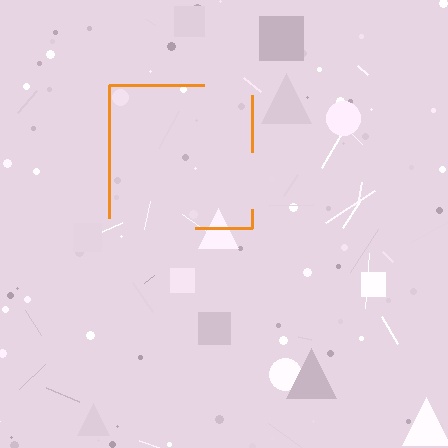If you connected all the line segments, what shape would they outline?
They would outline a square.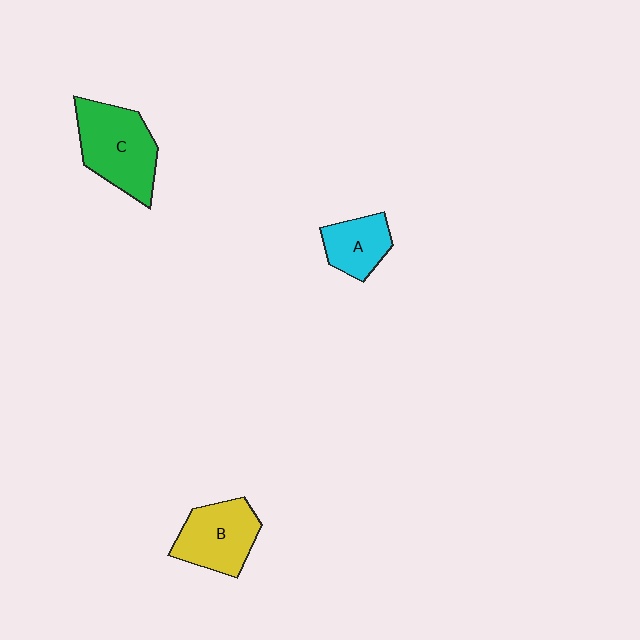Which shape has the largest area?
Shape C (green).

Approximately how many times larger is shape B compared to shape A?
Approximately 1.4 times.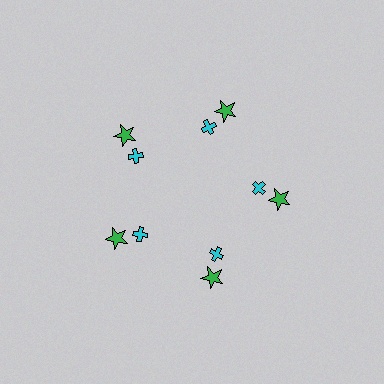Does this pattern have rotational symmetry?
Yes, this pattern has 5-fold rotational symmetry. It looks the same after rotating 72 degrees around the center.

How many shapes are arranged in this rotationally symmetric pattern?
There are 10 shapes, arranged in 5 groups of 2.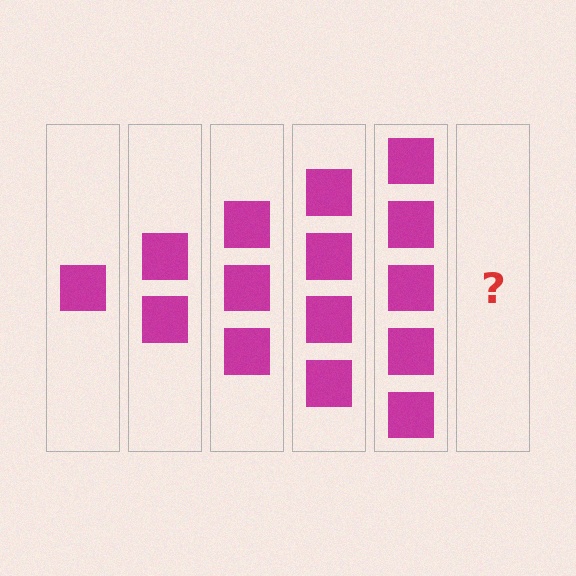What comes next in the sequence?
The next element should be 6 squares.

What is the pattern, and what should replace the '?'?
The pattern is that each step adds one more square. The '?' should be 6 squares.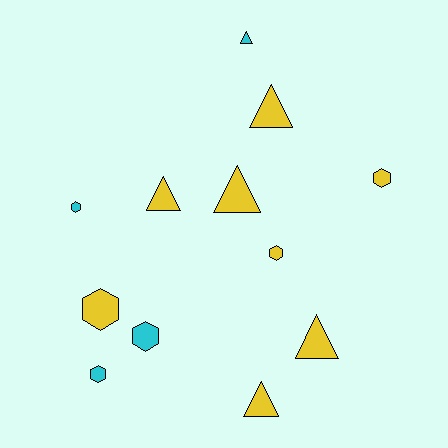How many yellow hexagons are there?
There are 3 yellow hexagons.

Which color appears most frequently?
Yellow, with 8 objects.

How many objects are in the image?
There are 12 objects.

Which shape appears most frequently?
Hexagon, with 6 objects.